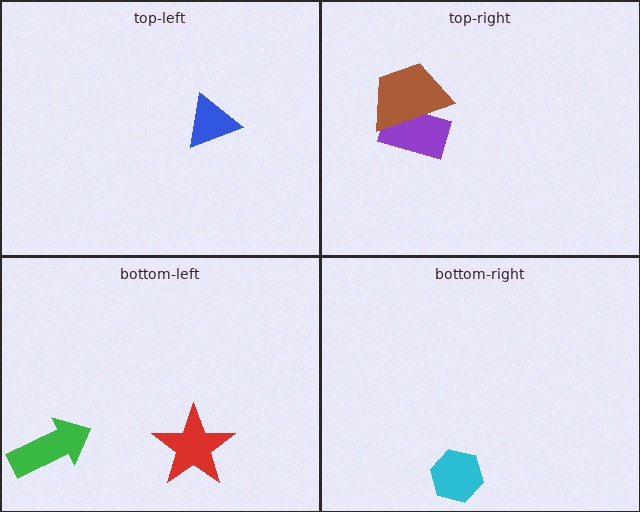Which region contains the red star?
The bottom-left region.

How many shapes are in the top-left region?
1.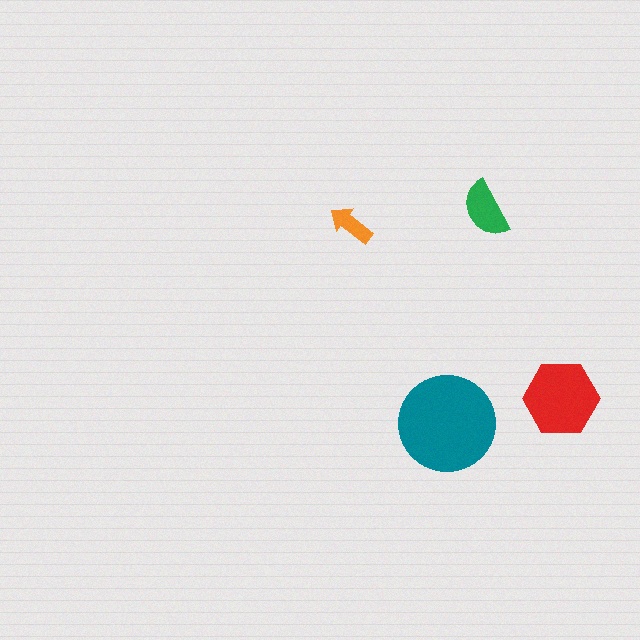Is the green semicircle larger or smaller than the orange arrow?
Larger.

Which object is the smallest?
The orange arrow.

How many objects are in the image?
There are 4 objects in the image.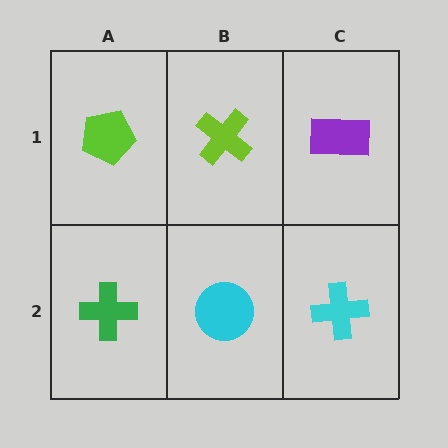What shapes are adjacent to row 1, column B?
A cyan circle (row 2, column B), a lime pentagon (row 1, column A), a purple rectangle (row 1, column C).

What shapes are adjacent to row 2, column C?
A purple rectangle (row 1, column C), a cyan circle (row 2, column B).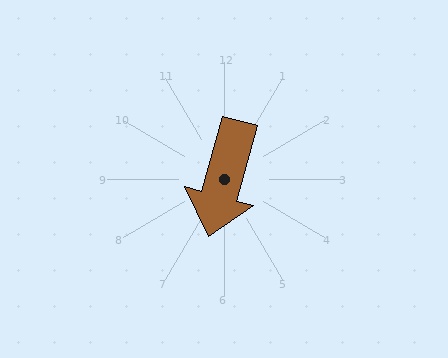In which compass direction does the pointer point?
South.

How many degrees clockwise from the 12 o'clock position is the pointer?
Approximately 195 degrees.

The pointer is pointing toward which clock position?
Roughly 7 o'clock.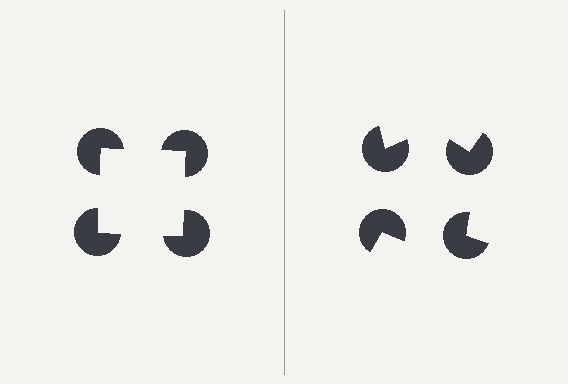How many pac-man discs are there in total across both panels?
8 — 4 on each side.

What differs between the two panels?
The pac-man discs are positioned identically on both sides; only the wedge orientations differ. On the left they align to a square; on the right they are misaligned.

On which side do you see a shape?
An illusory square appears on the left side. On the right side the wedge cuts are rotated, so no coherent shape forms.